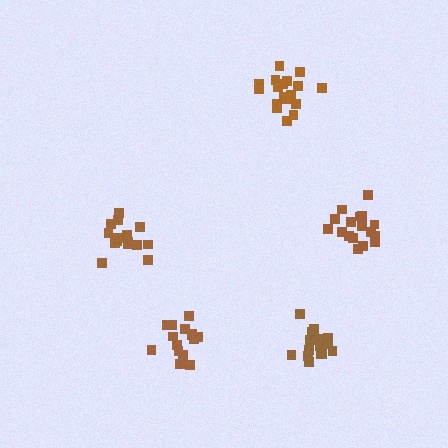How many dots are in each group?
Group 1: 16 dots, Group 2: 16 dots, Group 3: 19 dots, Group 4: 15 dots, Group 5: 18 dots (84 total).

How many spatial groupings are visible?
There are 5 spatial groupings.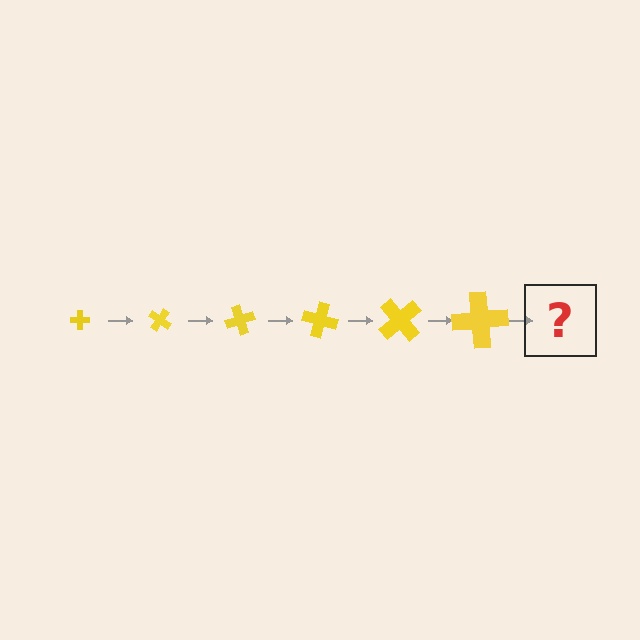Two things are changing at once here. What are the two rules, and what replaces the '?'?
The two rules are that the cross grows larger each step and it rotates 35 degrees each step. The '?' should be a cross, larger than the previous one and rotated 210 degrees from the start.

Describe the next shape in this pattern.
It should be a cross, larger than the previous one and rotated 210 degrees from the start.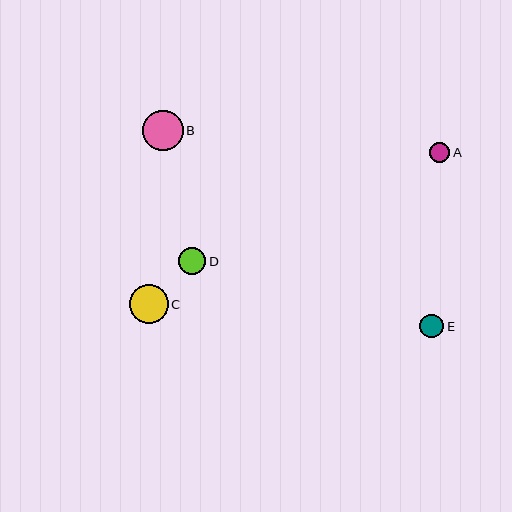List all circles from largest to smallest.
From largest to smallest: B, C, D, E, A.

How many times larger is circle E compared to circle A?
Circle E is approximately 1.2 times the size of circle A.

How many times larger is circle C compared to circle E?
Circle C is approximately 1.6 times the size of circle E.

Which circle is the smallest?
Circle A is the smallest with a size of approximately 20 pixels.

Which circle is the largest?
Circle B is the largest with a size of approximately 40 pixels.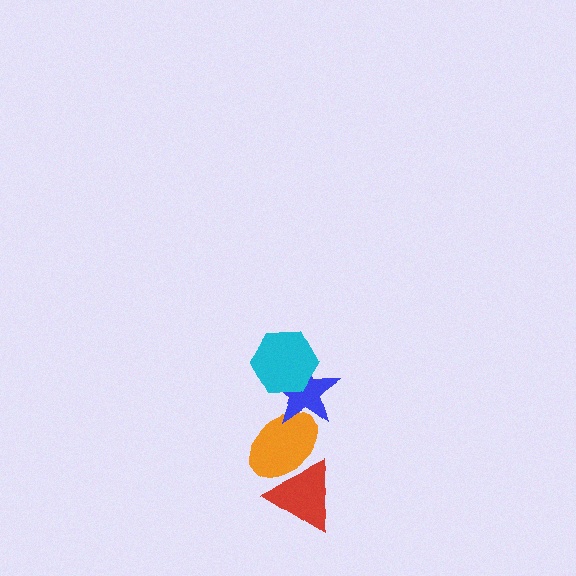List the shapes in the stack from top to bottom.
From top to bottom: the cyan hexagon, the blue star, the orange ellipse, the red triangle.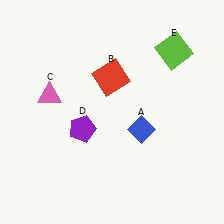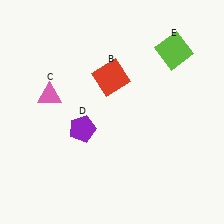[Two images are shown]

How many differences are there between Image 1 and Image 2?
There is 1 difference between the two images.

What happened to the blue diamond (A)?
The blue diamond (A) was removed in Image 2. It was in the bottom-right area of Image 1.